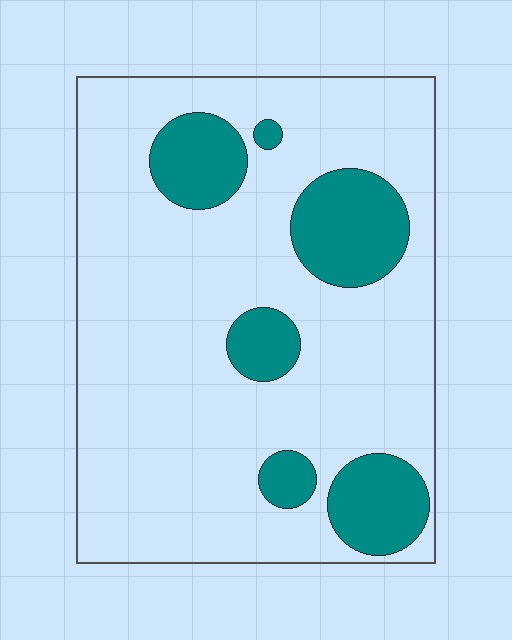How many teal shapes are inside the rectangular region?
6.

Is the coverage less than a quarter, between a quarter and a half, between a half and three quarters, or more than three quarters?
Less than a quarter.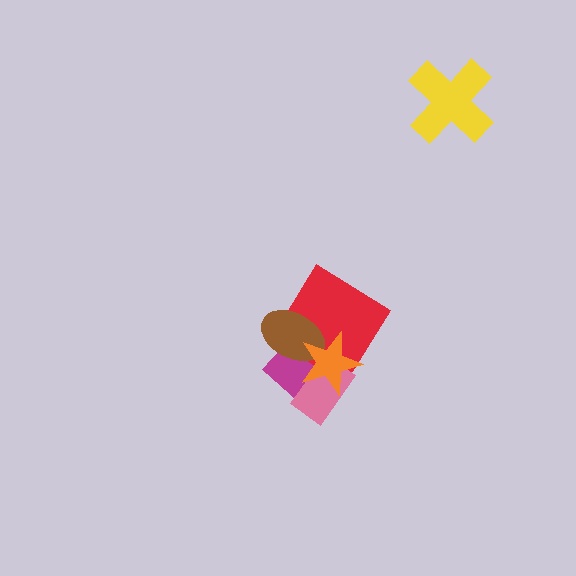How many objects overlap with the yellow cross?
0 objects overlap with the yellow cross.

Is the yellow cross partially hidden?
No, no other shape covers it.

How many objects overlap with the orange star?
4 objects overlap with the orange star.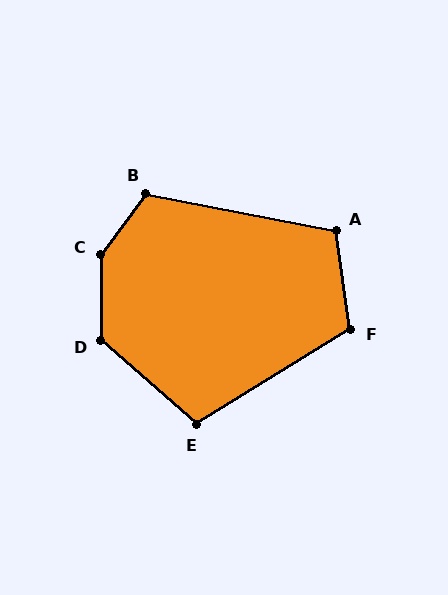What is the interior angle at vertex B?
Approximately 115 degrees (obtuse).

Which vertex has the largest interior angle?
C, at approximately 144 degrees.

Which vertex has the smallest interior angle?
E, at approximately 107 degrees.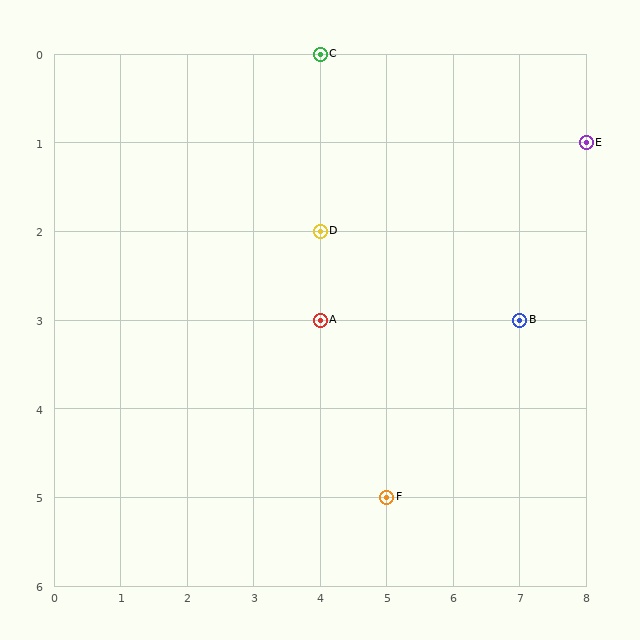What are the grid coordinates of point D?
Point D is at grid coordinates (4, 2).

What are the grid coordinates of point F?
Point F is at grid coordinates (5, 5).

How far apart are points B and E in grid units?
Points B and E are 1 column and 2 rows apart (about 2.2 grid units diagonally).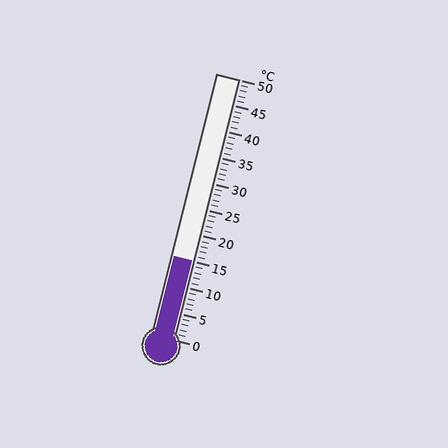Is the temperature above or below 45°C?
The temperature is below 45°C.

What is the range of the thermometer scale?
The thermometer scale ranges from 0°C to 50°C.